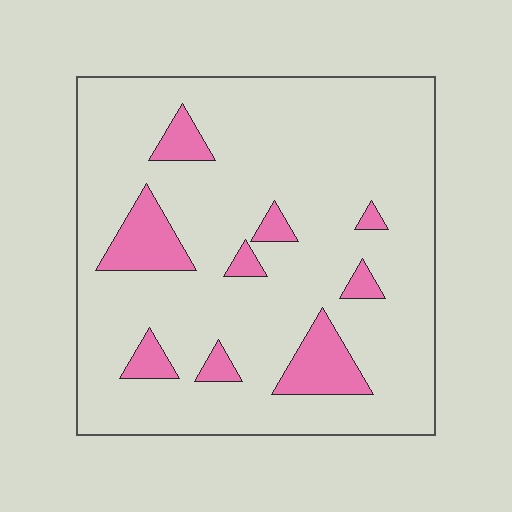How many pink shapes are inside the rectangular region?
9.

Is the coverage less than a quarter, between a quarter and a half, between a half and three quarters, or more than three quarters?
Less than a quarter.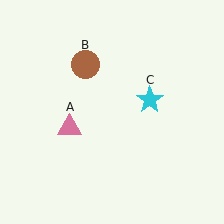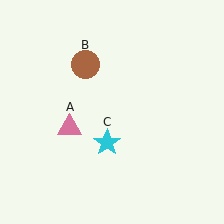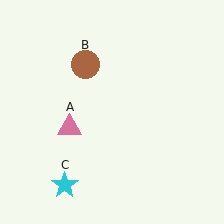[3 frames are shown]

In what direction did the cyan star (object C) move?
The cyan star (object C) moved down and to the left.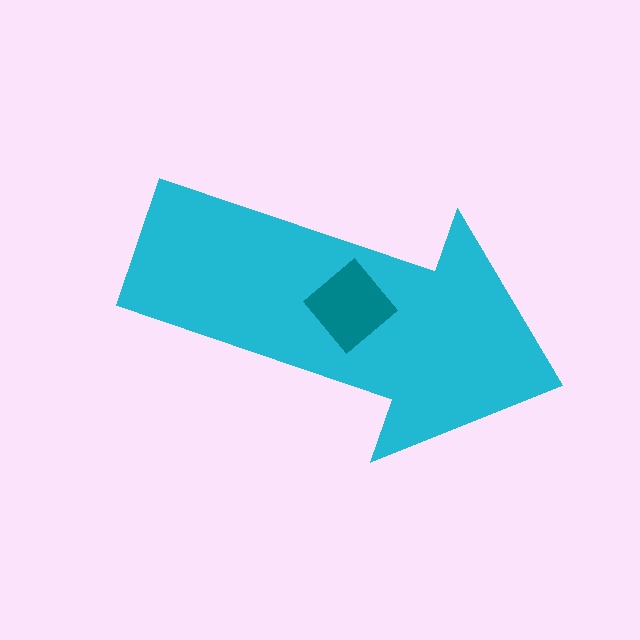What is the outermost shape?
The cyan arrow.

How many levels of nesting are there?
2.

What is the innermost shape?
The teal diamond.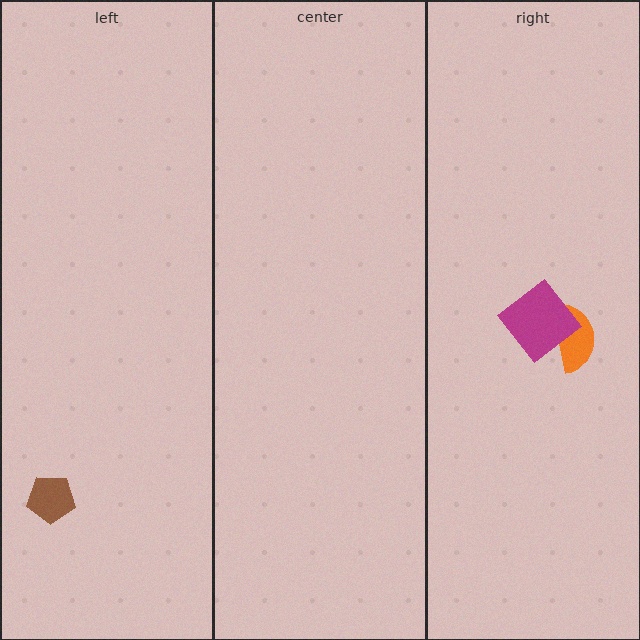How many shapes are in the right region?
2.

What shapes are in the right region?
The orange semicircle, the magenta diamond.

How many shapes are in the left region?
1.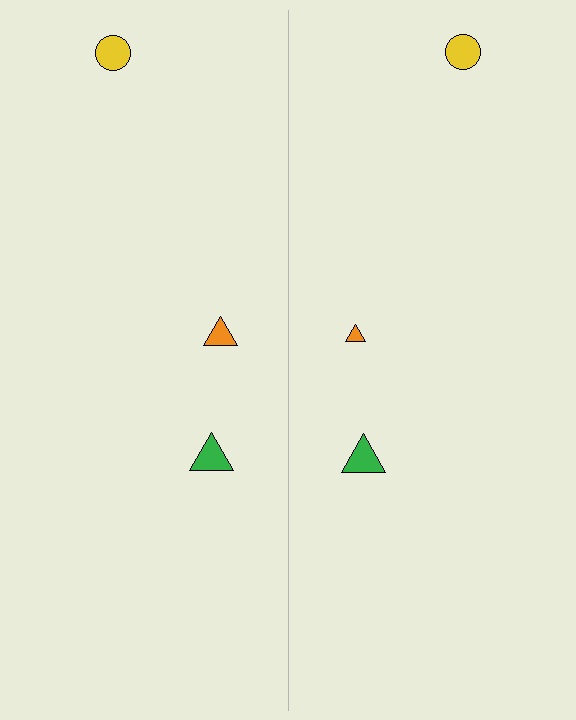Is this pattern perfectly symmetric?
No, the pattern is not perfectly symmetric. The orange triangle on the right side has a different size than its mirror counterpart.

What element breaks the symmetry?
The orange triangle on the right side has a different size than its mirror counterpart.